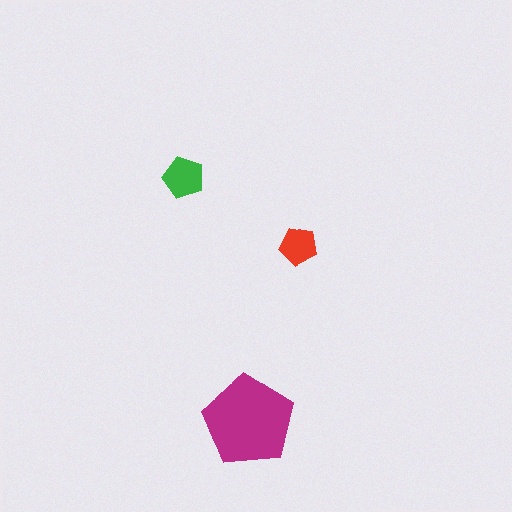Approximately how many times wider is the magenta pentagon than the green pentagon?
About 2 times wider.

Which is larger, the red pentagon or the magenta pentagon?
The magenta one.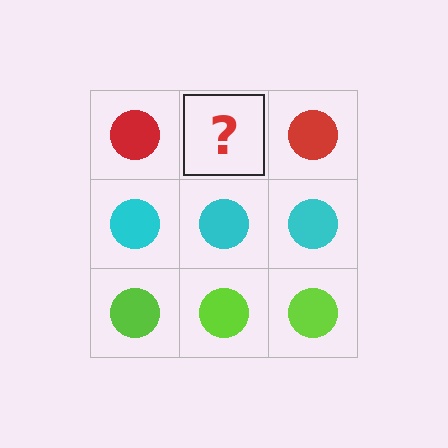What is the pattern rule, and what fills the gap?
The rule is that each row has a consistent color. The gap should be filled with a red circle.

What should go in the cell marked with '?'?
The missing cell should contain a red circle.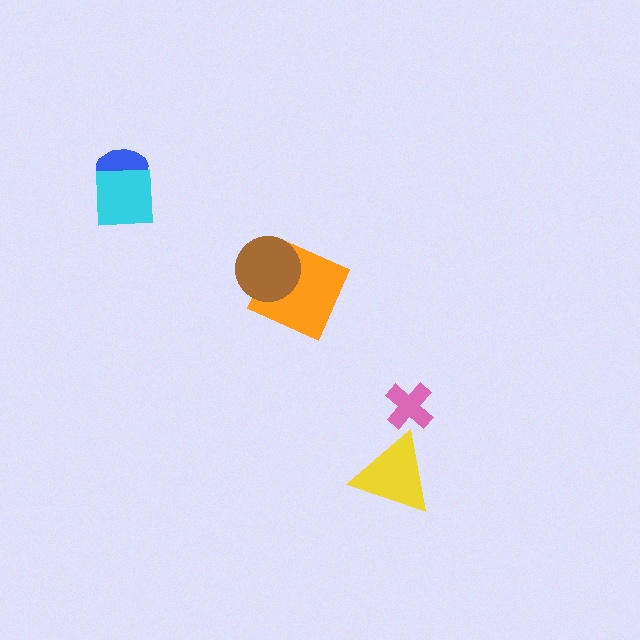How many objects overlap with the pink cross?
0 objects overlap with the pink cross.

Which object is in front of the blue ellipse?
The cyan square is in front of the blue ellipse.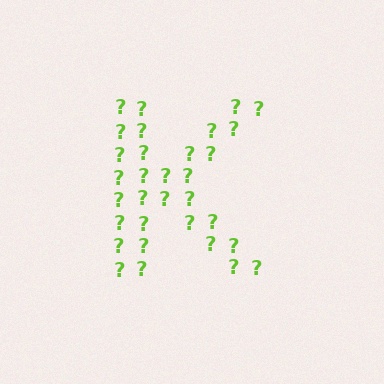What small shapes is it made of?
It is made of small question marks.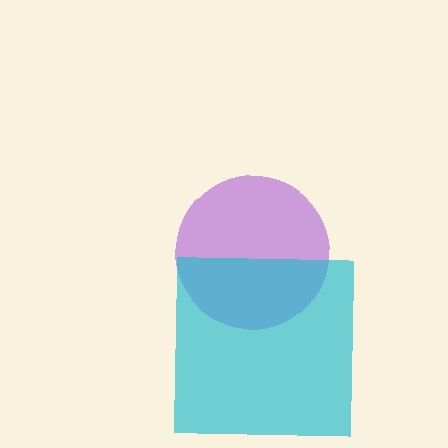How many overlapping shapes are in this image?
There are 2 overlapping shapes in the image.